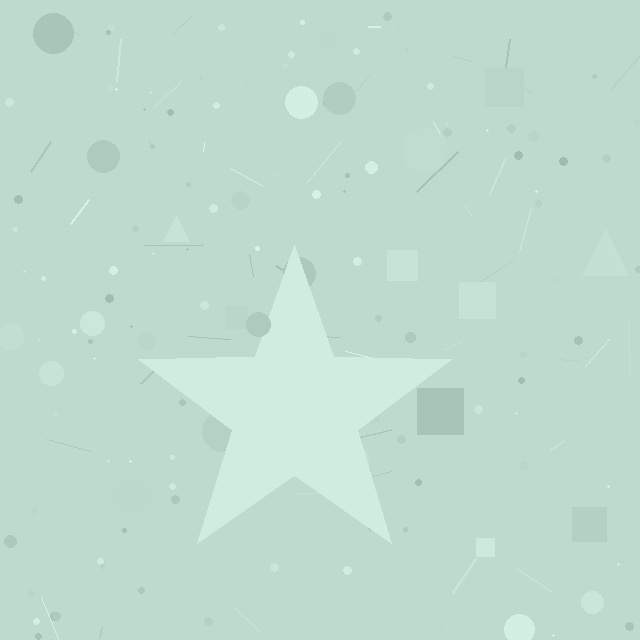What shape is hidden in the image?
A star is hidden in the image.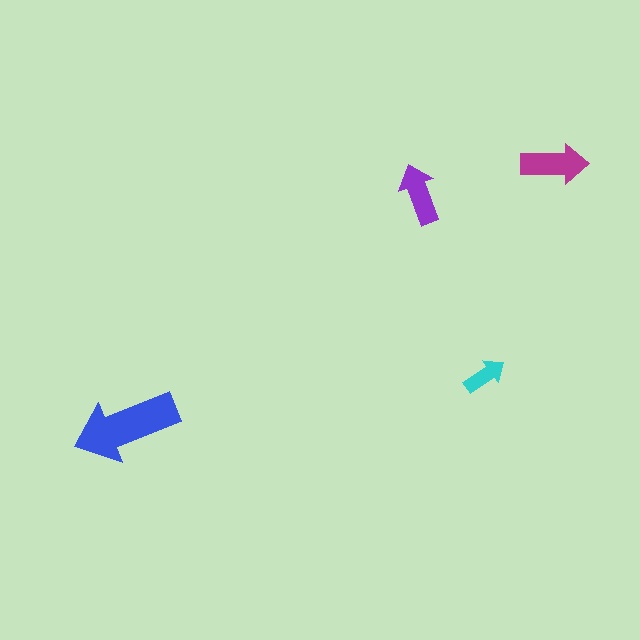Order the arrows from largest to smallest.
the blue one, the magenta one, the purple one, the cyan one.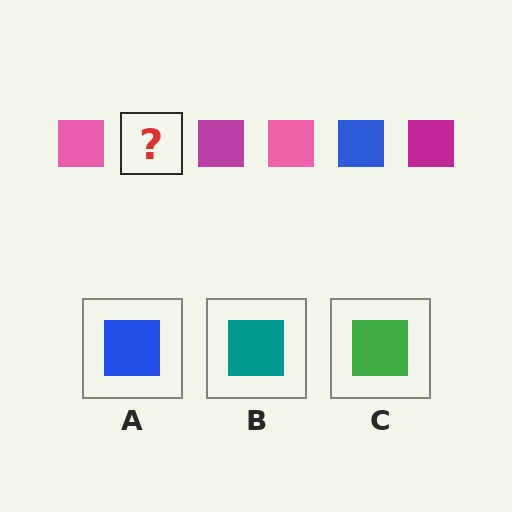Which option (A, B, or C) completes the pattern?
A.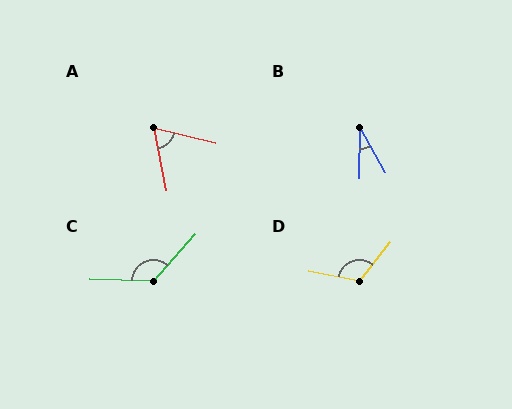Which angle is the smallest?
B, at approximately 30 degrees.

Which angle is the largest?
C, at approximately 130 degrees.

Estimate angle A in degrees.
Approximately 65 degrees.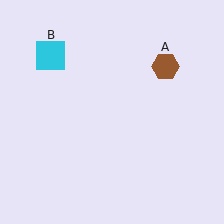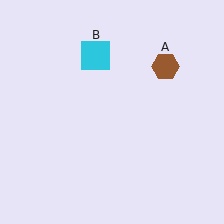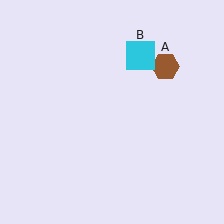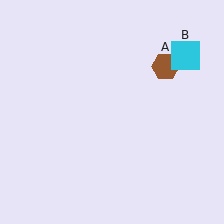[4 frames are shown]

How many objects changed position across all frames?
1 object changed position: cyan square (object B).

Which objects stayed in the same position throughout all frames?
Brown hexagon (object A) remained stationary.